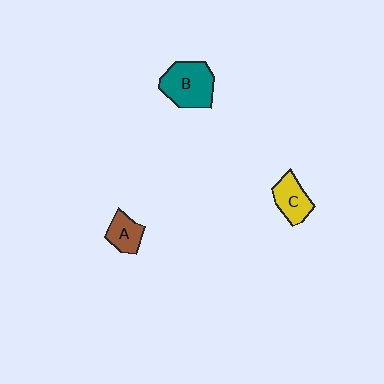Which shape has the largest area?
Shape B (teal).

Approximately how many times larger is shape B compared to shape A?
Approximately 1.9 times.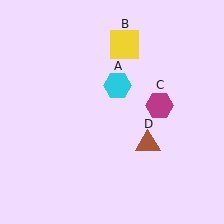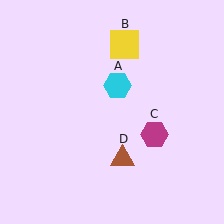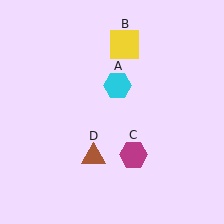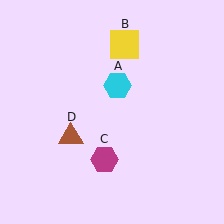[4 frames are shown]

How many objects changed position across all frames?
2 objects changed position: magenta hexagon (object C), brown triangle (object D).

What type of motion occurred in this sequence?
The magenta hexagon (object C), brown triangle (object D) rotated clockwise around the center of the scene.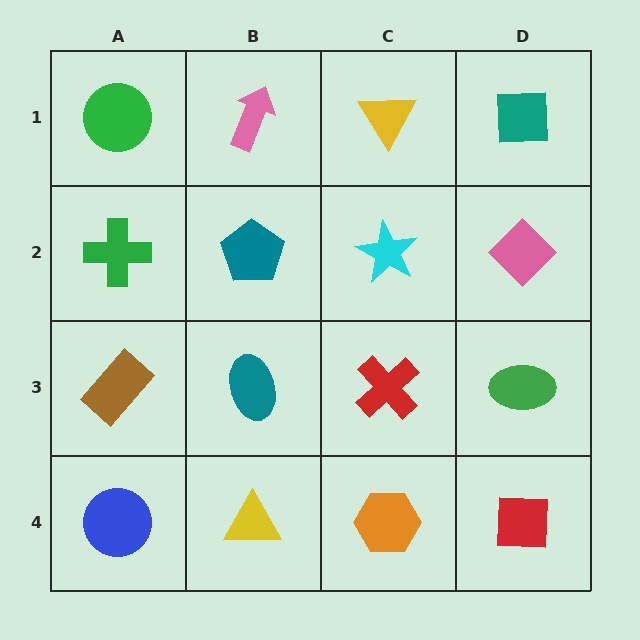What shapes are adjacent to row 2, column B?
A pink arrow (row 1, column B), a teal ellipse (row 3, column B), a green cross (row 2, column A), a cyan star (row 2, column C).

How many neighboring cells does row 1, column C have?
3.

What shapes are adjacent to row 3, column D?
A pink diamond (row 2, column D), a red square (row 4, column D), a red cross (row 3, column C).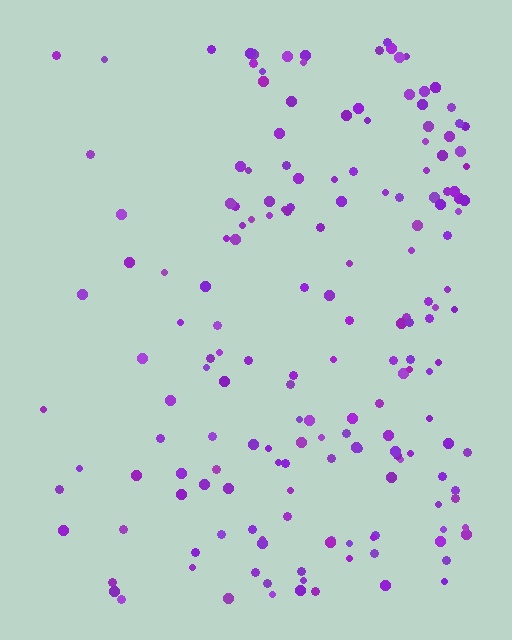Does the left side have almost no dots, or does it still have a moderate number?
Still a moderate number, just noticeably fewer than the right.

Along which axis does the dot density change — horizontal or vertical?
Horizontal.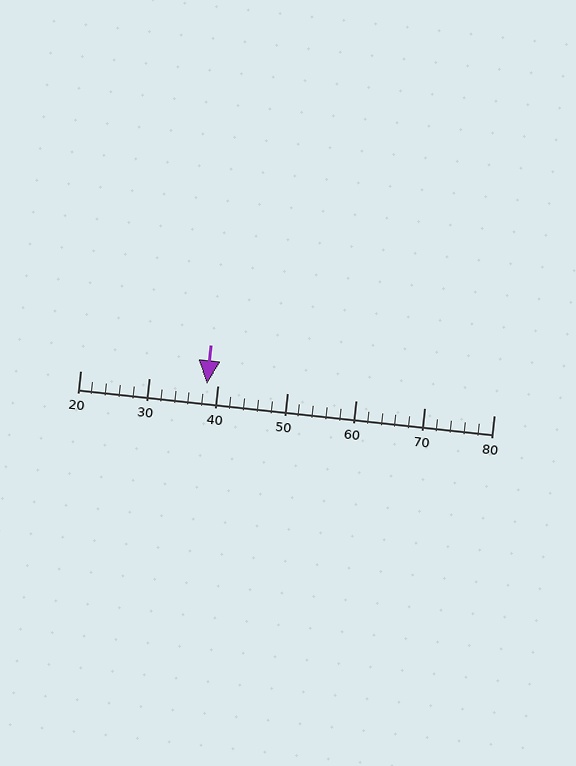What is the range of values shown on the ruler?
The ruler shows values from 20 to 80.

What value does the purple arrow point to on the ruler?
The purple arrow points to approximately 38.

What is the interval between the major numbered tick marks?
The major tick marks are spaced 10 units apart.